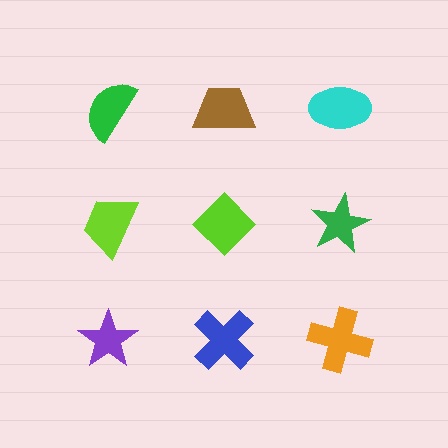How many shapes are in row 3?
3 shapes.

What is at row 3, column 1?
A purple star.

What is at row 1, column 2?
A brown trapezoid.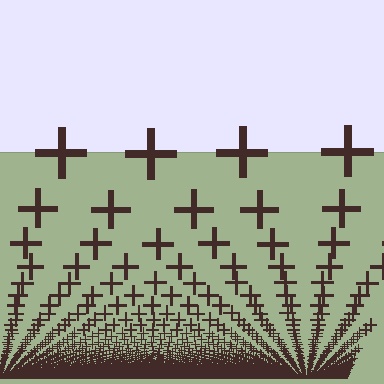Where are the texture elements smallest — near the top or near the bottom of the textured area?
Near the bottom.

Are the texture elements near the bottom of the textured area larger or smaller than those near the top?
Smaller. The gradient is inverted — elements near the bottom are smaller and denser.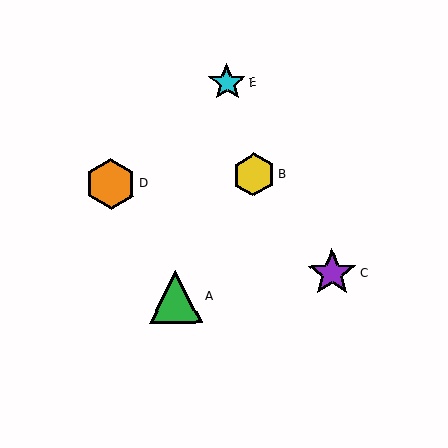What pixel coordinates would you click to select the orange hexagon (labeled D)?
Click at (110, 184) to select the orange hexagon D.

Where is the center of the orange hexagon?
The center of the orange hexagon is at (110, 184).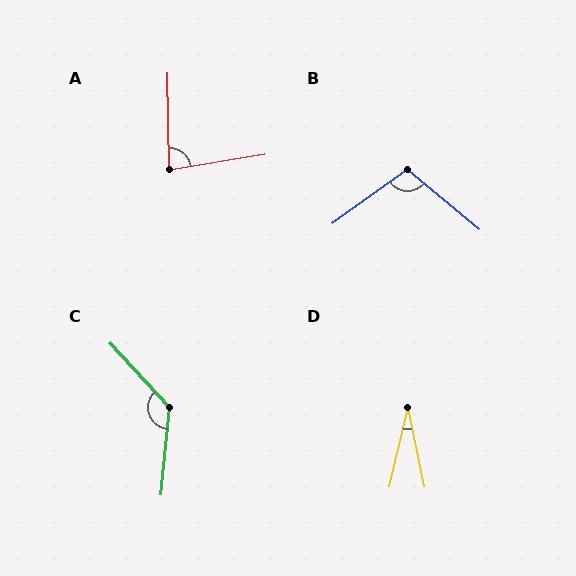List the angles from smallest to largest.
D (25°), A (81°), B (105°), C (131°).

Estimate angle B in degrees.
Approximately 105 degrees.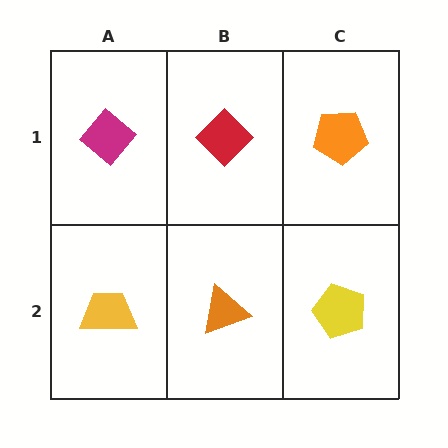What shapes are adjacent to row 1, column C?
A yellow pentagon (row 2, column C), a red diamond (row 1, column B).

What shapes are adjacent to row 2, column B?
A red diamond (row 1, column B), a yellow trapezoid (row 2, column A), a yellow pentagon (row 2, column C).